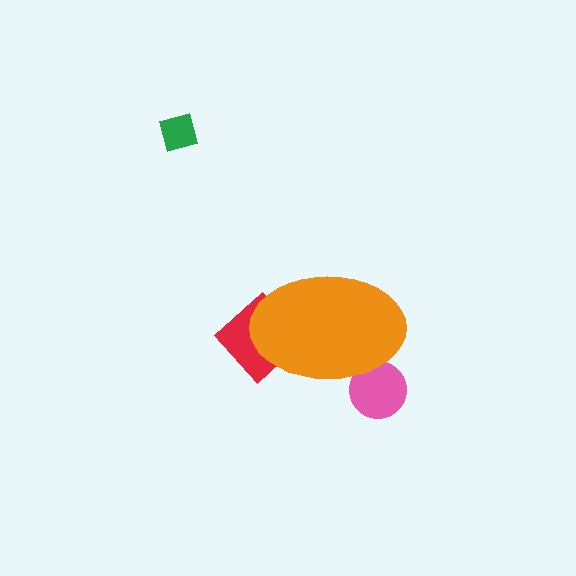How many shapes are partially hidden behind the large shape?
2 shapes are partially hidden.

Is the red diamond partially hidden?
Yes, the red diamond is partially hidden behind the orange ellipse.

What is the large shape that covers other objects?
An orange ellipse.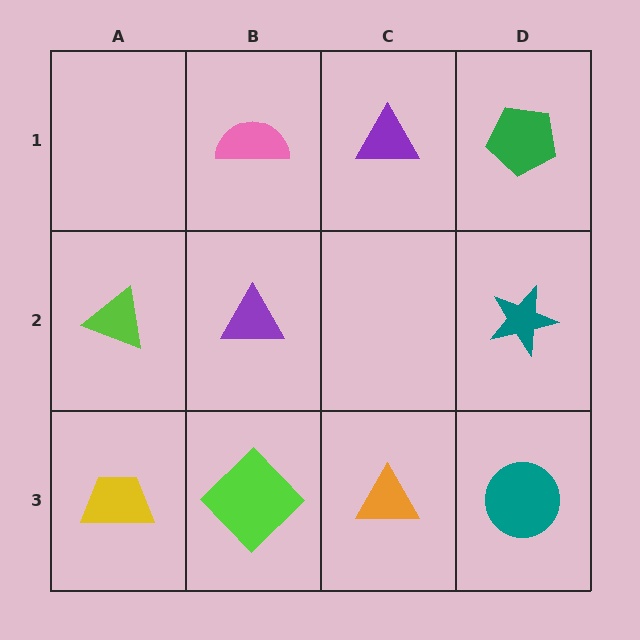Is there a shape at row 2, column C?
No, that cell is empty.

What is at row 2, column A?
A lime triangle.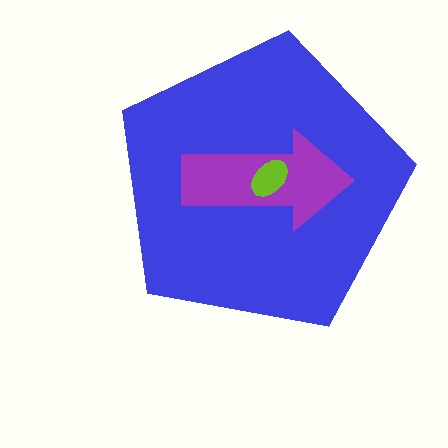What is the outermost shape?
The blue pentagon.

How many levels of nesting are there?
3.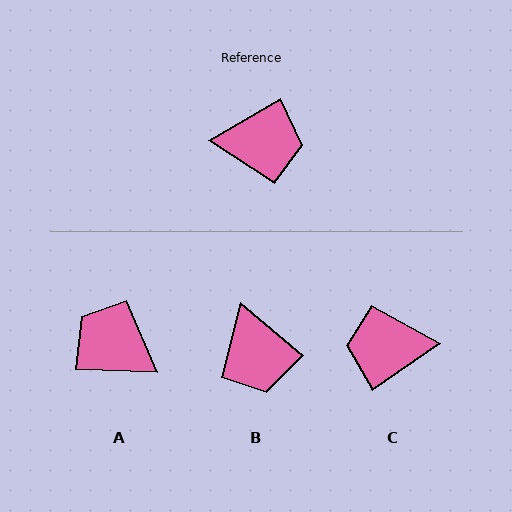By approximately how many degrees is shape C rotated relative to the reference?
Approximately 175 degrees clockwise.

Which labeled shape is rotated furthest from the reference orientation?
C, about 175 degrees away.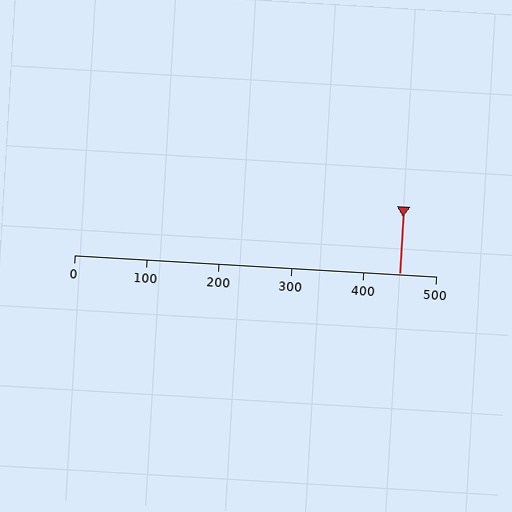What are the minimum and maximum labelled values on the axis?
The axis runs from 0 to 500.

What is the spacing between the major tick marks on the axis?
The major ticks are spaced 100 apart.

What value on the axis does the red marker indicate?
The marker indicates approximately 450.